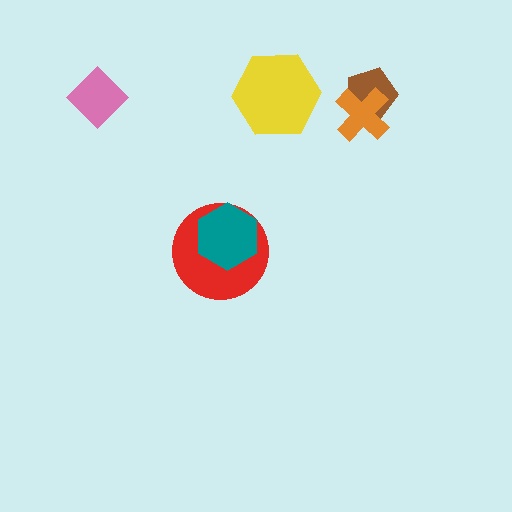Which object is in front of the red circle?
The teal hexagon is in front of the red circle.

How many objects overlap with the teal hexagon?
1 object overlaps with the teal hexagon.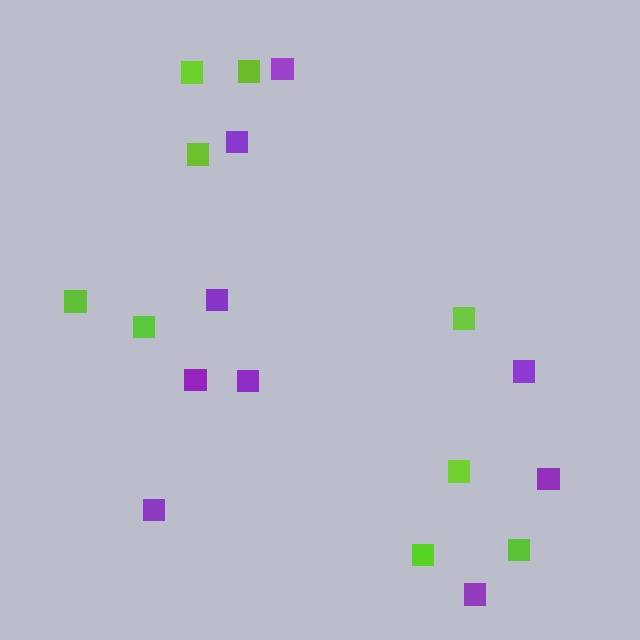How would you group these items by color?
There are 2 groups: one group of purple squares (9) and one group of lime squares (9).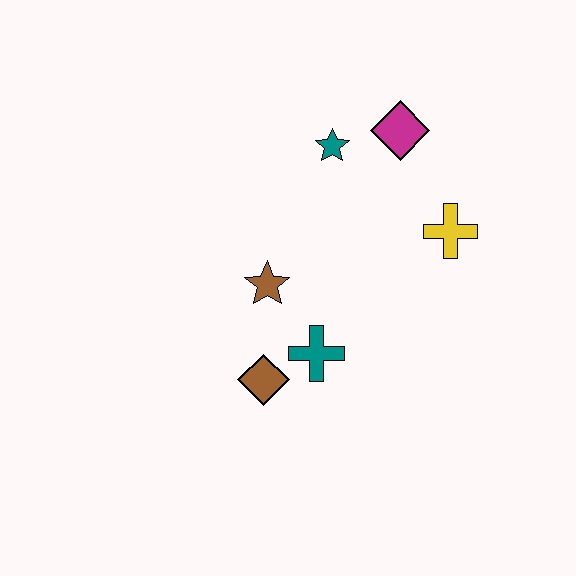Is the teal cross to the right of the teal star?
No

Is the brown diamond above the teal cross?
No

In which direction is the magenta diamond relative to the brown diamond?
The magenta diamond is above the brown diamond.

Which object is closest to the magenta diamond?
The teal star is closest to the magenta diamond.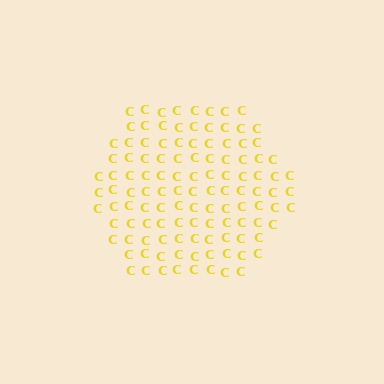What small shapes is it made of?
It is made of small letter C's.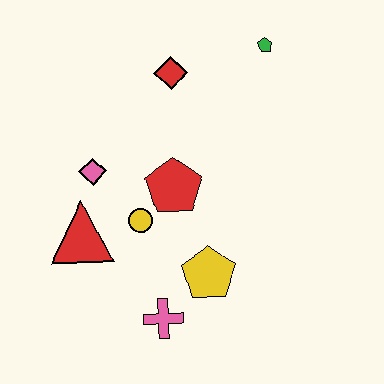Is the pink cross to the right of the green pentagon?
No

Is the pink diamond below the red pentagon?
No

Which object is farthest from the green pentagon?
The pink cross is farthest from the green pentagon.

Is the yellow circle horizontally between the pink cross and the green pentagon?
No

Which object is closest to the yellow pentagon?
The pink cross is closest to the yellow pentagon.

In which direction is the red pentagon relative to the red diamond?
The red pentagon is below the red diamond.